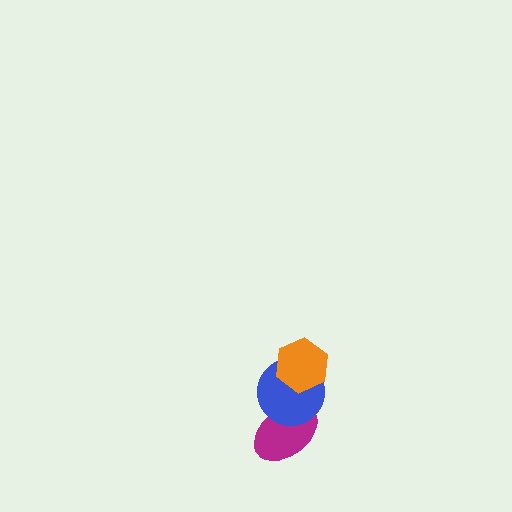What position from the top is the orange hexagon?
The orange hexagon is 1st from the top.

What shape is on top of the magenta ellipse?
The blue circle is on top of the magenta ellipse.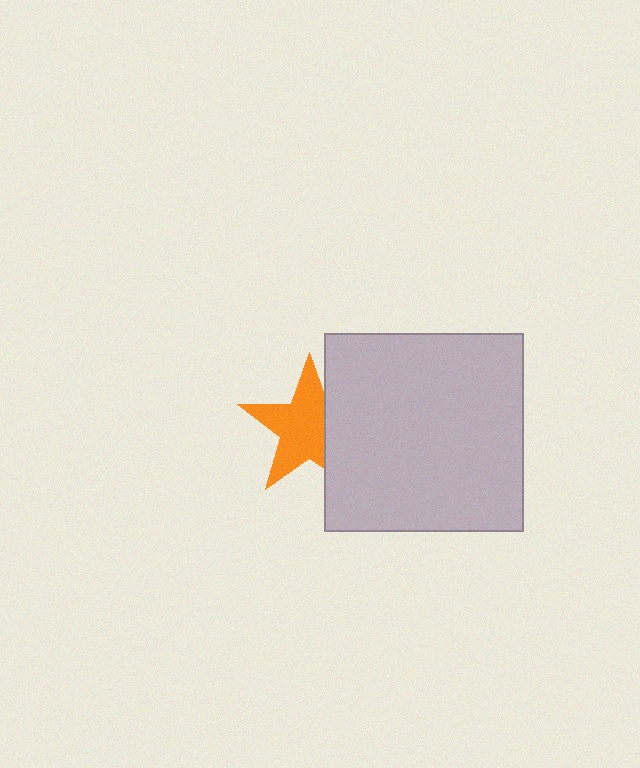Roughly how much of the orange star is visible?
Most of it is visible (roughly 68%).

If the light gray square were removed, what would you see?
You would see the complete orange star.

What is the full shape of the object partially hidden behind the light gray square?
The partially hidden object is an orange star.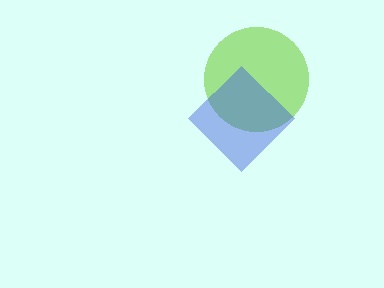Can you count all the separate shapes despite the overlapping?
Yes, there are 2 separate shapes.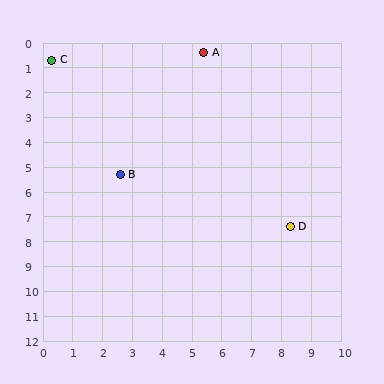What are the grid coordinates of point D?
Point D is at approximately (8.3, 7.4).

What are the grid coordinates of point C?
Point C is at approximately (0.3, 0.7).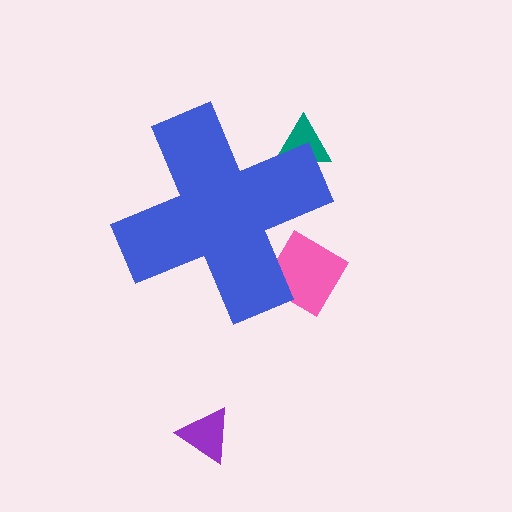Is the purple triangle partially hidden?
No, the purple triangle is fully visible.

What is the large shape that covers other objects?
A blue cross.